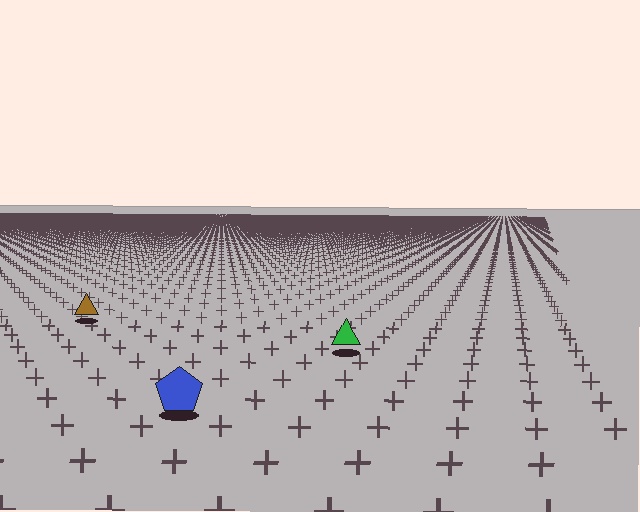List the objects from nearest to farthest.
From nearest to farthest: the blue pentagon, the green triangle, the brown triangle.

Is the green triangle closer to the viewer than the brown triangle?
Yes. The green triangle is closer — you can tell from the texture gradient: the ground texture is coarser near it.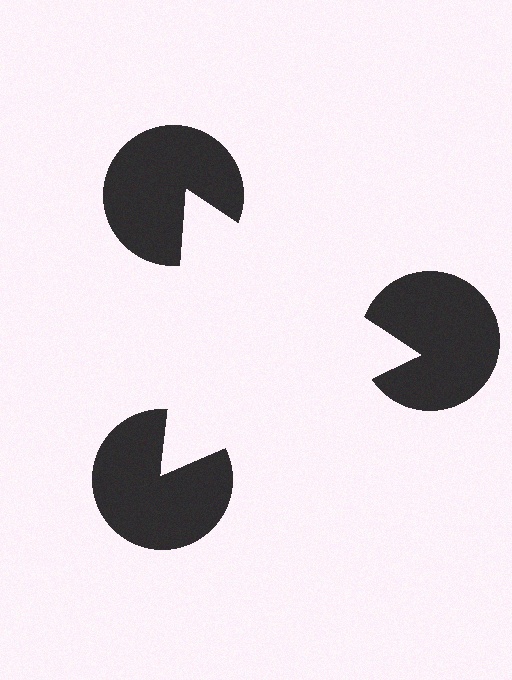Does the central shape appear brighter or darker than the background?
It typically appears slightly brighter than the background, even though no actual brightness change is drawn.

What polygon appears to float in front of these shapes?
An illusory triangle — its edges are inferred from the aligned wedge cuts in the pac-man discs, not physically drawn.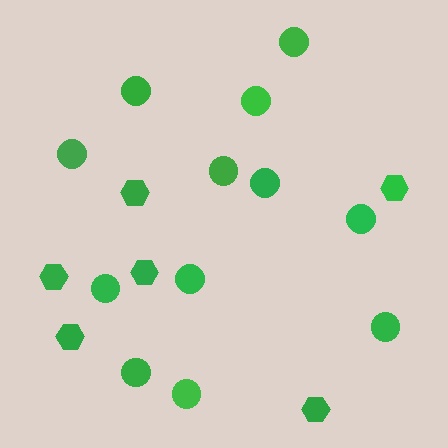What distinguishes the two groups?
There are 2 groups: one group of circles (12) and one group of hexagons (6).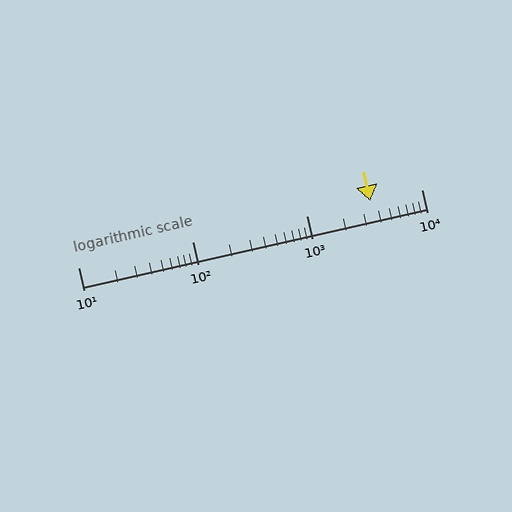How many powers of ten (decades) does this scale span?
The scale spans 3 decades, from 10 to 10000.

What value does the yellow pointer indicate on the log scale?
The pointer indicates approximately 3600.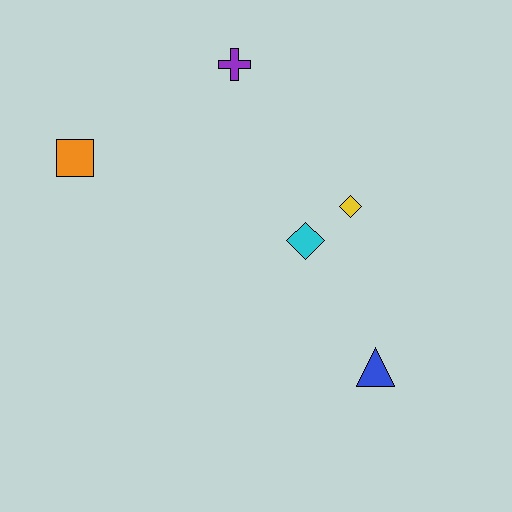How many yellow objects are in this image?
There is 1 yellow object.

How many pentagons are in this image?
There are no pentagons.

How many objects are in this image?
There are 5 objects.